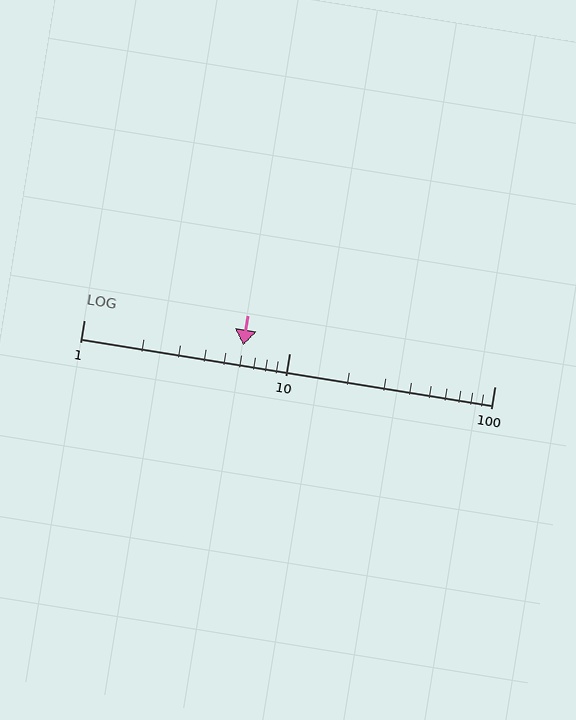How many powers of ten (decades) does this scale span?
The scale spans 2 decades, from 1 to 100.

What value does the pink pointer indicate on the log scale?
The pointer indicates approximately 6.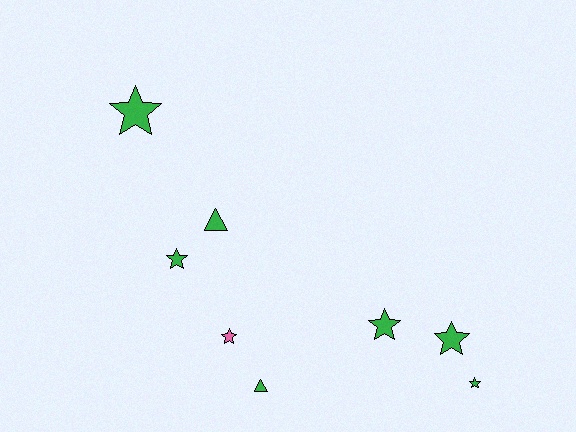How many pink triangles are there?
There are no pink triangles.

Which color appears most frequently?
Green, with 7 objects.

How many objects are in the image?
There are 8 objects.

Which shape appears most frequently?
Star, with 6 objects.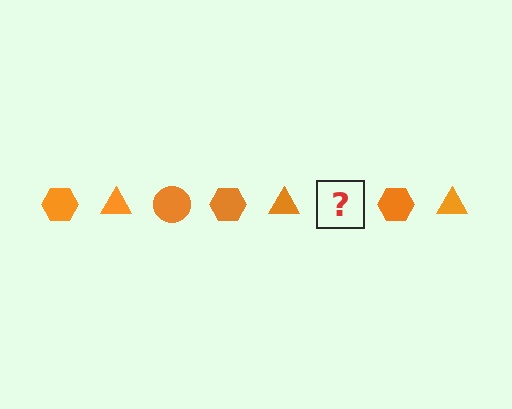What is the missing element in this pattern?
The missing element is an orange circle.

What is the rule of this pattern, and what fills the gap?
The rule is that the pattern cycles through hexagon, triangle, circle shapes in orange. The gap should be filled with an orange circle.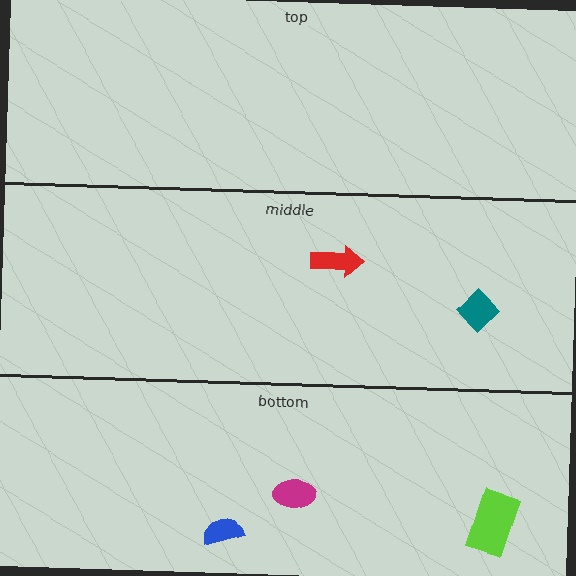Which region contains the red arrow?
The middle region.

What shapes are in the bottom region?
The lime rectangle, the blue semicircle, the magenta ellipse.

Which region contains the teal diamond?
The middle region.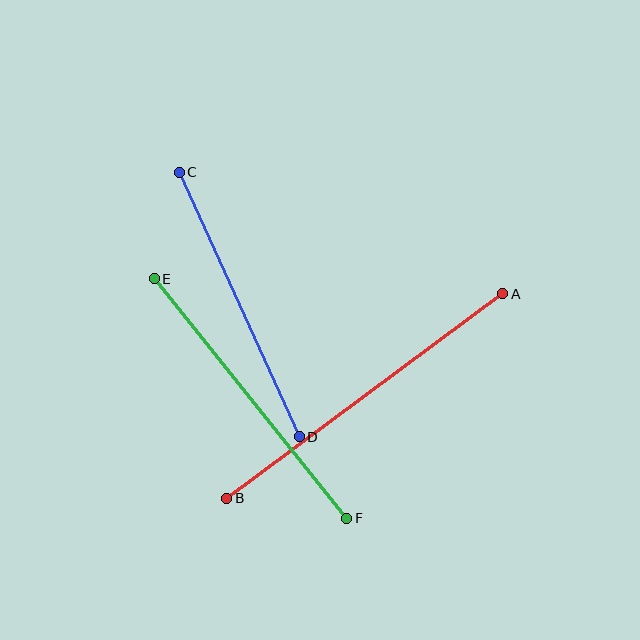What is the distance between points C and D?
The distance is approximately 290 pixels.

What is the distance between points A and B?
The distance is approximately 344 pixels.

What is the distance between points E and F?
The distance is approximately 307 pixels.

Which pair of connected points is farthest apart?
Points A and B are farthest apart.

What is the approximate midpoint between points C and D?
The midpoint is at approximately (239, 305) pixels.